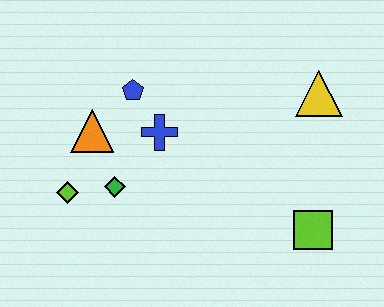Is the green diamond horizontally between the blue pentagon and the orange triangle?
Yes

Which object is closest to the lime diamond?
The green diamond is closest to the lime diamond.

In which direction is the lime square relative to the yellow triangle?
The lime square is below the yellow triangle.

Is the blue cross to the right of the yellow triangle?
No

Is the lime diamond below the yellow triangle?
Yes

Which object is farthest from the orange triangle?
The lime square is farthest from the orange triangle.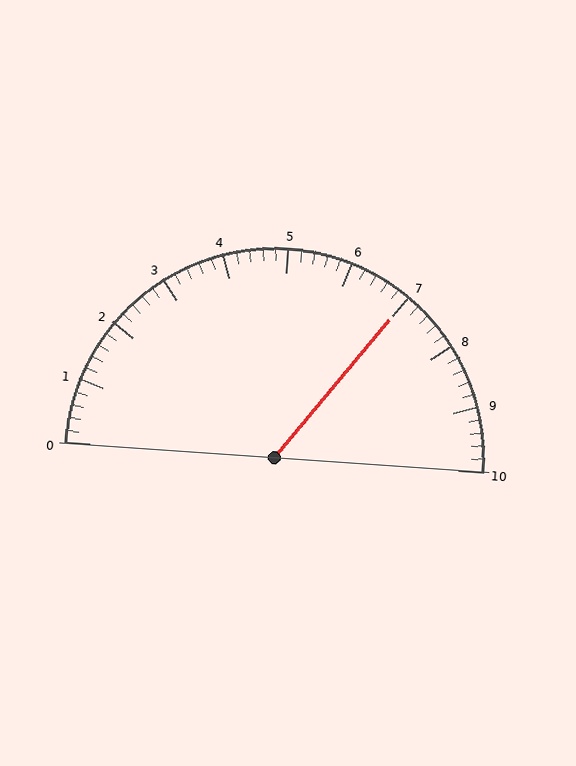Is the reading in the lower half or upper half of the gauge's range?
The reading is in the upper half of the range (0 to 10).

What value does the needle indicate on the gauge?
The needle indicates approximately 7.0.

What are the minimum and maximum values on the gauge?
The gauge ranges from 0 to 10.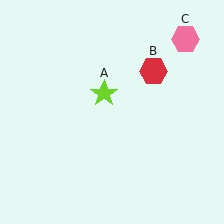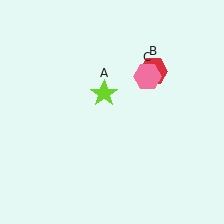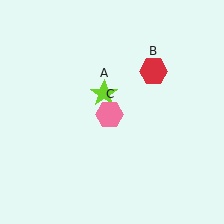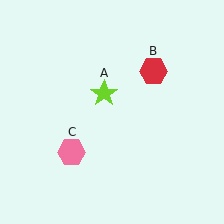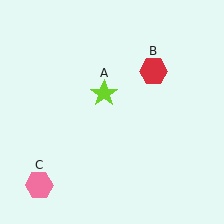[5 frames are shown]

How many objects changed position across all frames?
1 object changed position: pink hexagon (object C).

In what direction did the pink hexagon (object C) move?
The pink hexagon (object C) moved down and to the left.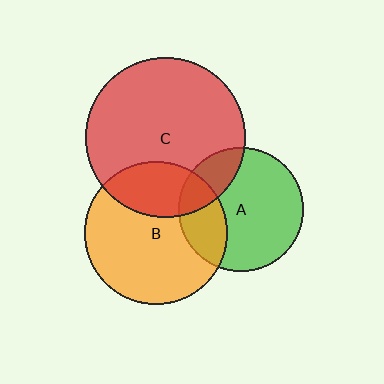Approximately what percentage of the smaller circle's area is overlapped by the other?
Approximately 20%.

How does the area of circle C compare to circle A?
Approximately 1.7 times.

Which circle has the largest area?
Circle C (red).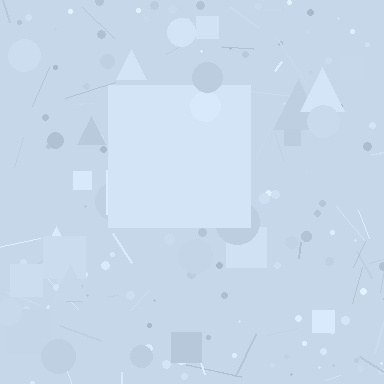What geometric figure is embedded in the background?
A square is embedded in the background.